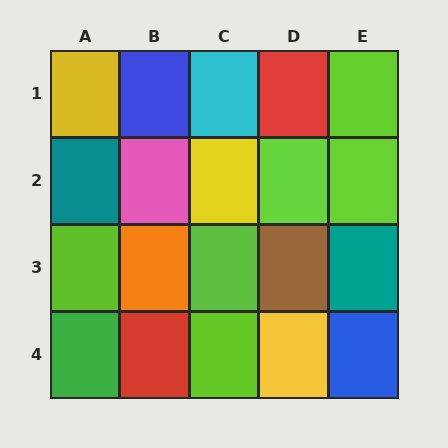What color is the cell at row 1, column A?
Yellow.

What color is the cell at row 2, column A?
Teal.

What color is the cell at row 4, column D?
Yellow.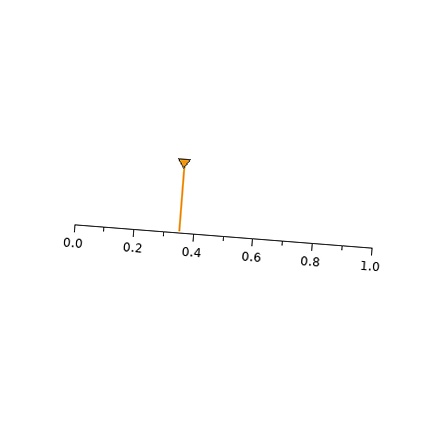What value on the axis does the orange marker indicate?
The marker indicates approximately 0.35.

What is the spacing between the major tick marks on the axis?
The major ticks are spaced 0.2 apart.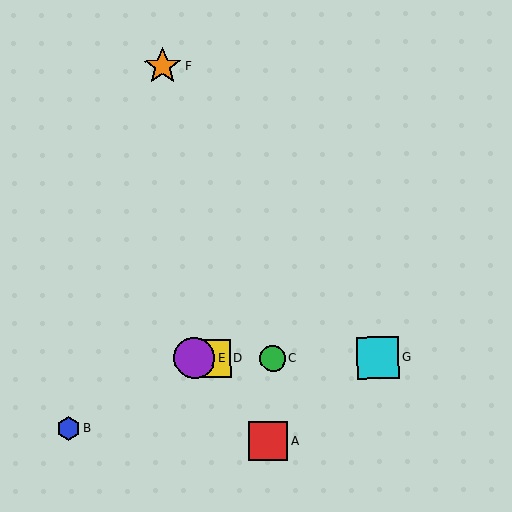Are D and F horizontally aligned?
No, D is at y≈358 and F is at y≈67.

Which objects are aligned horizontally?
Objects C, D, E, G are aligned horizontally.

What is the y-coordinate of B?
Object B is at y≈428.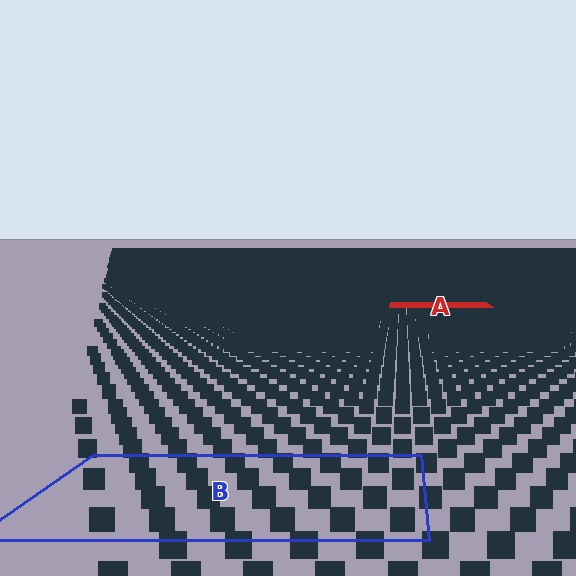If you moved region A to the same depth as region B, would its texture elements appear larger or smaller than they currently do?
They would appear larger. At a closer depth, the same texture elements are projected at a bigger on-screen size.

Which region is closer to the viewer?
Region B is closer. The texture elements there are larger and more spread out.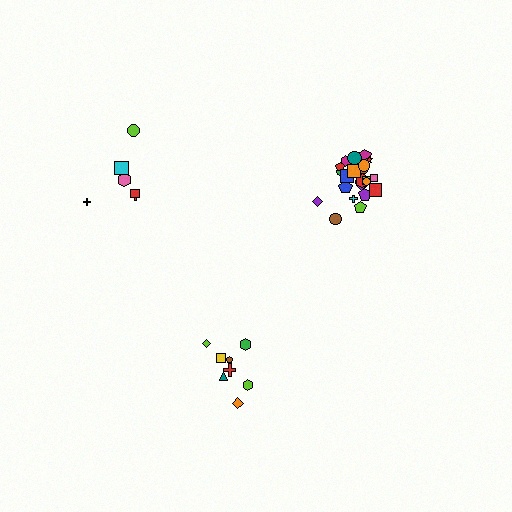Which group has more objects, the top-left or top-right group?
The top-right group.